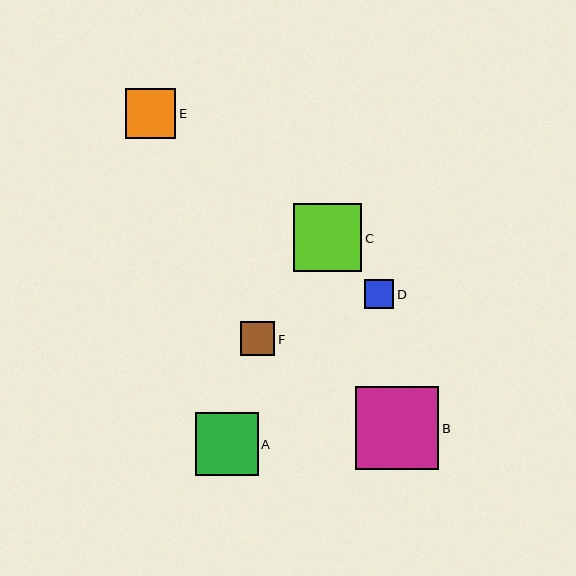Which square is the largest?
Square B is the largest with a size of approximately 83 pixels.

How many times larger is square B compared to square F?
Square B is approximately 2.4 times the size of square F.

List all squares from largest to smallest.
From largest to smallest: B, C, A, E, F, D.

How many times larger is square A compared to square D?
Square A is approximately 2.1 times the size of square D.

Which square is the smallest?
Square D is the smallest with a size of approximately 29 pixels.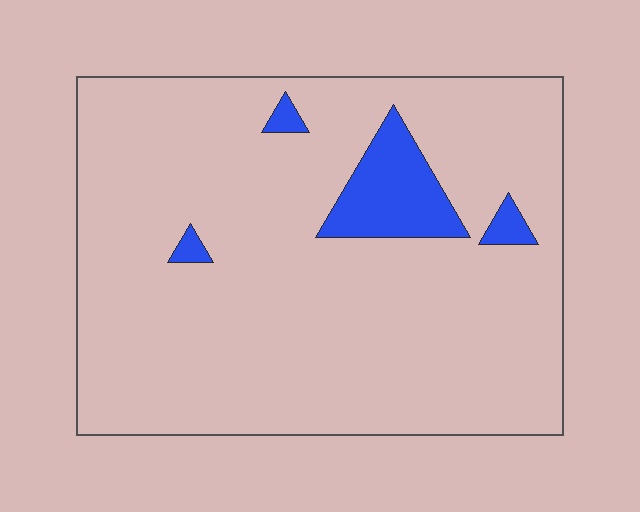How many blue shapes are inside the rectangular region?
4.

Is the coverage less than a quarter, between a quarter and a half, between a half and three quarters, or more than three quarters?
Less than a quarter.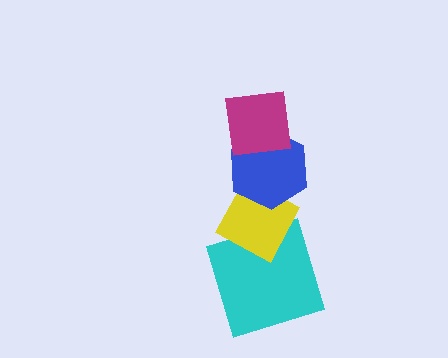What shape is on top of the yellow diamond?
The blue hexagon is on top of the yellow diamond.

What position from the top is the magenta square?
The magenta square is 1st from the top.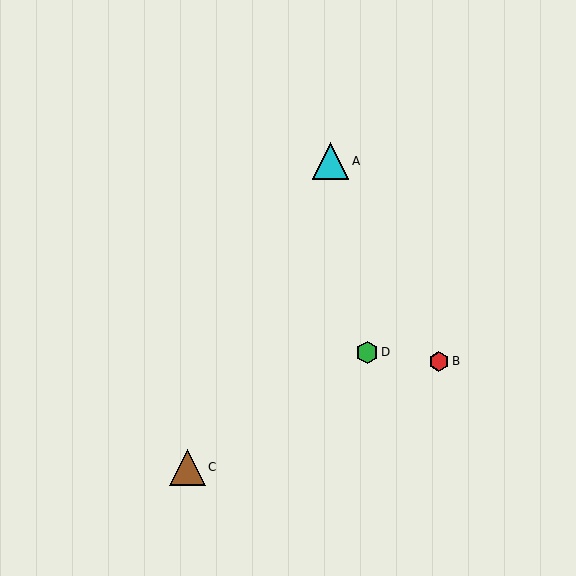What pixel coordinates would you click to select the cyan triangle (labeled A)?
Click at (330, 161) to select the cyan triangle A.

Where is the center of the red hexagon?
The center of the red hexagon is at (439, 361).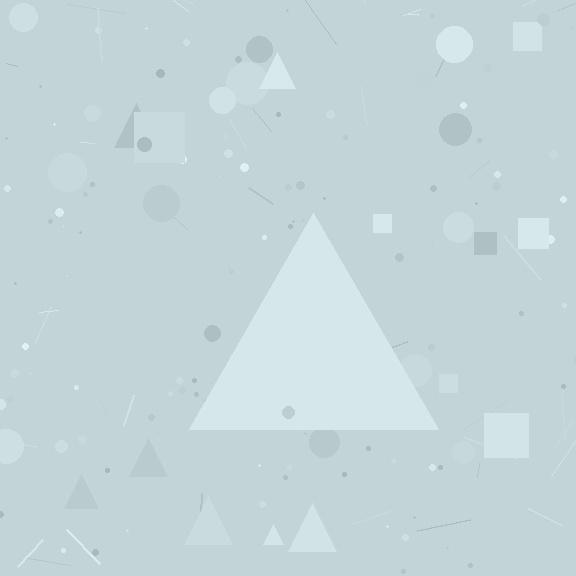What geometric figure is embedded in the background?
A triangle is embedded in the background.